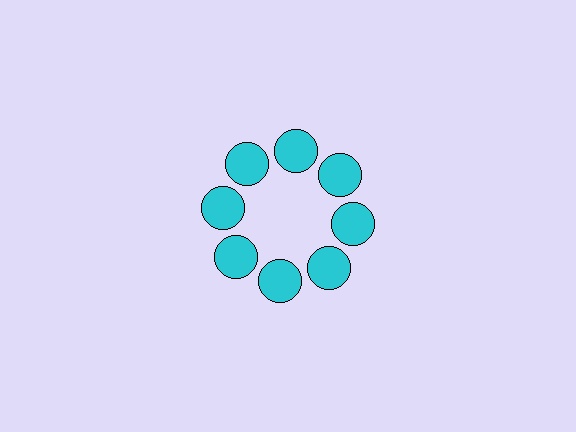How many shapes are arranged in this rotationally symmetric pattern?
There are 8 shapes, arranged in 8 groups of 1.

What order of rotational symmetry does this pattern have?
This pattern has 8-fold rotational symmetry.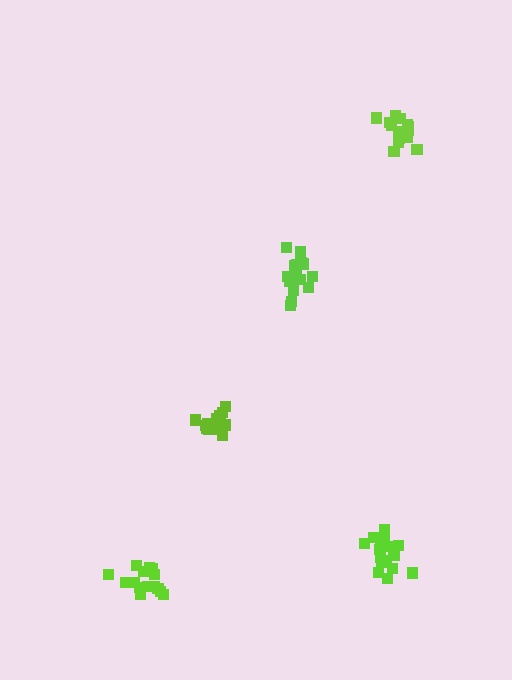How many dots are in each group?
Group 1: 16 dots, Group 2: 18 dots, Group 3: 15 dots, Group 4: 16 dots, Group 5: 17 dots (82 total).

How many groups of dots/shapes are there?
There are 5 groups.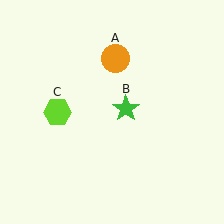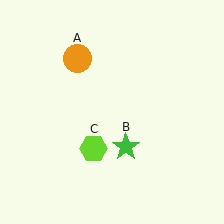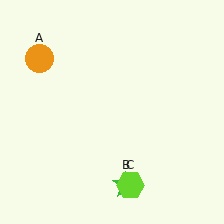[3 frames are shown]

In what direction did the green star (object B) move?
The green star (object B) moved down.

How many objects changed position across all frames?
3 objects changed position: orange circle (object A), green star (object B), lime hexagon (object C).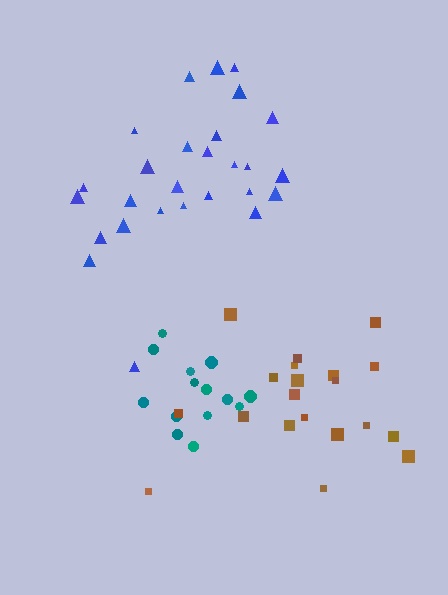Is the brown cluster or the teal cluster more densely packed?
Teal.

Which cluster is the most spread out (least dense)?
Blue.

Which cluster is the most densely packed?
Teal.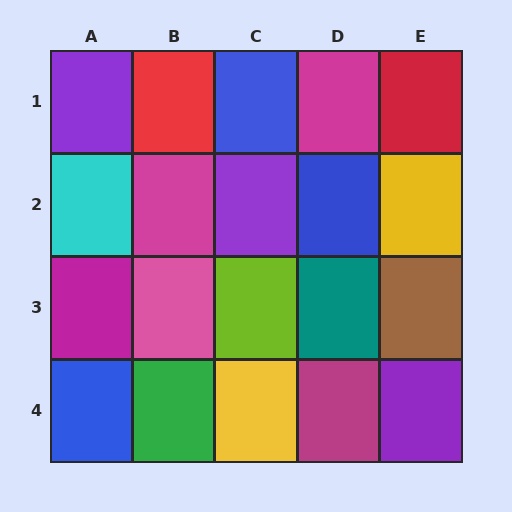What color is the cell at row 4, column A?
Blue.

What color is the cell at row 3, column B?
Pink.